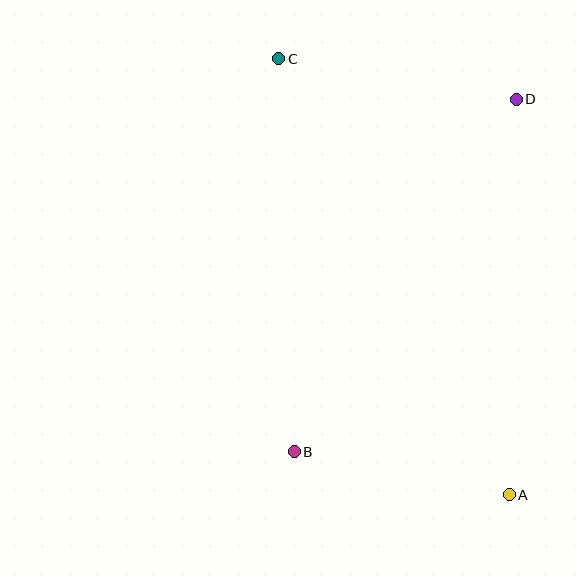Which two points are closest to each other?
Points A and B are closest to each other.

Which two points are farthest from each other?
Points A and C are farthest from each other.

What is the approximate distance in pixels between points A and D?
The distance between A and D is approximately 396 pixels.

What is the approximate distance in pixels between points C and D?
The distance between C and D is approximately 241 pixels.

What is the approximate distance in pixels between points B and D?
The distance between B and D is approximately 417 pixels.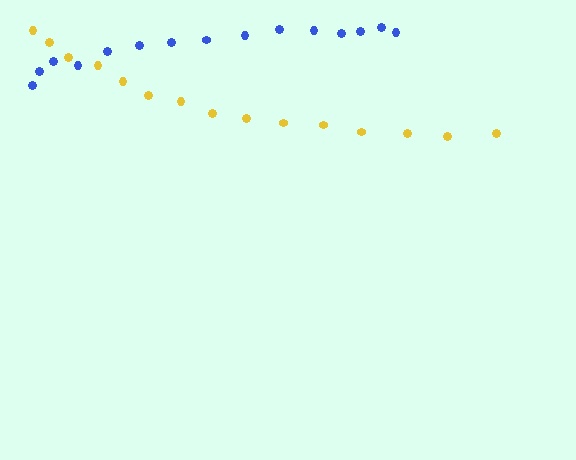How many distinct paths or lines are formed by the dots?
There are 2 distinct paths.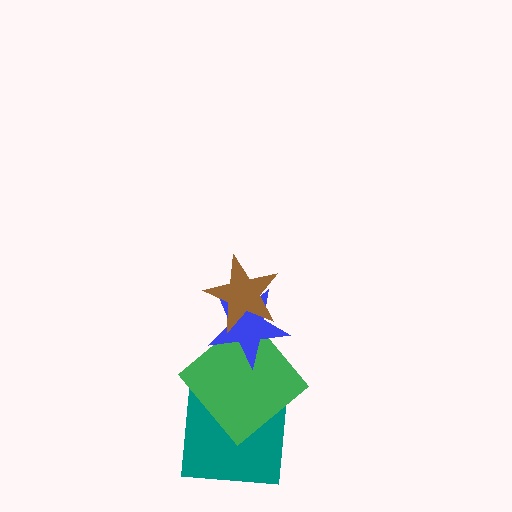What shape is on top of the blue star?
The brown star is on top of the blue star.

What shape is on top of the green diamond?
The blue star is on top of the green diamond.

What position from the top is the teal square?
The teal square is 4th from the top.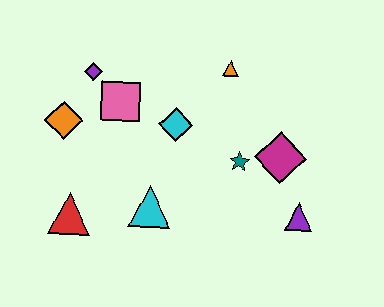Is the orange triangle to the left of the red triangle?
No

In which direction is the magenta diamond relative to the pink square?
The magenta diamond is to the right of the pink square.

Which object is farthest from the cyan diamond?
The purple triangle is farthest from the cyan diamond.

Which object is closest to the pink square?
The purple diamond is closest to the pink square.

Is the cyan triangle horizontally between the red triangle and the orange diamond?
No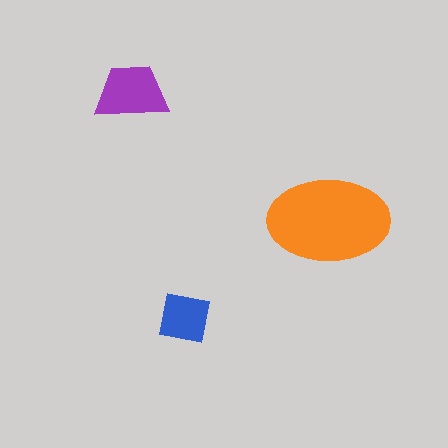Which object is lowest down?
The blue square is bottommost.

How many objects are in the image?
There are 3 objects in the image.